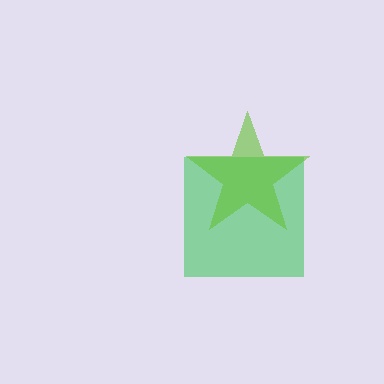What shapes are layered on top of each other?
The layered shapes are: a green square, a lime star.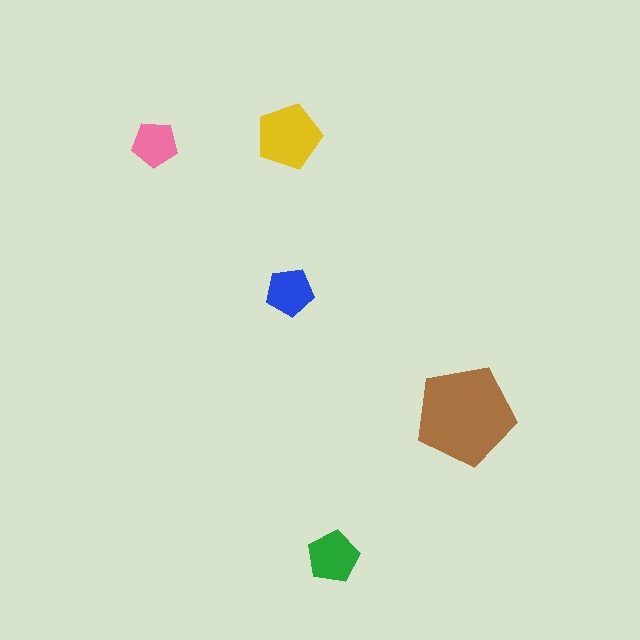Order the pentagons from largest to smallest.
the brown one, the yellow one, the green one, the blue one, the pink one.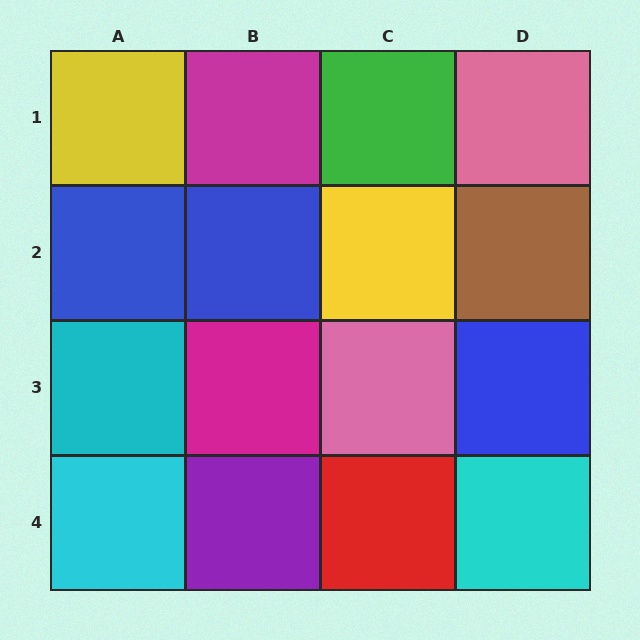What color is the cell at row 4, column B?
Purple.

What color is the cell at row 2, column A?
Blue.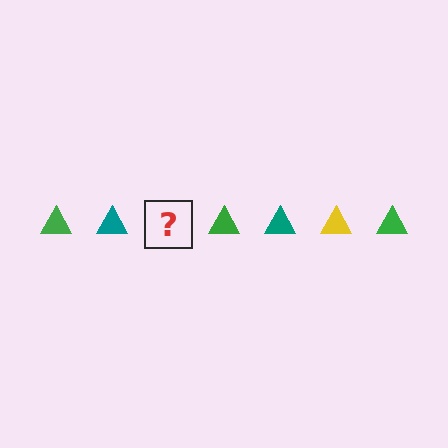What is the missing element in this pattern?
The missing element is a yellow triangle.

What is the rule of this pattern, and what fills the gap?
The rule is that the pattern cycles through green, teal, yellow triangles. The gap should be filled with a yellow triangle.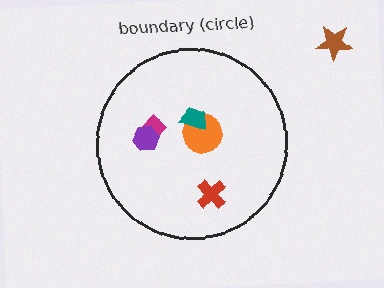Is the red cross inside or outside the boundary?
Inside.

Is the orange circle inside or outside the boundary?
Inside.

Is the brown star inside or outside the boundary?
Outside.